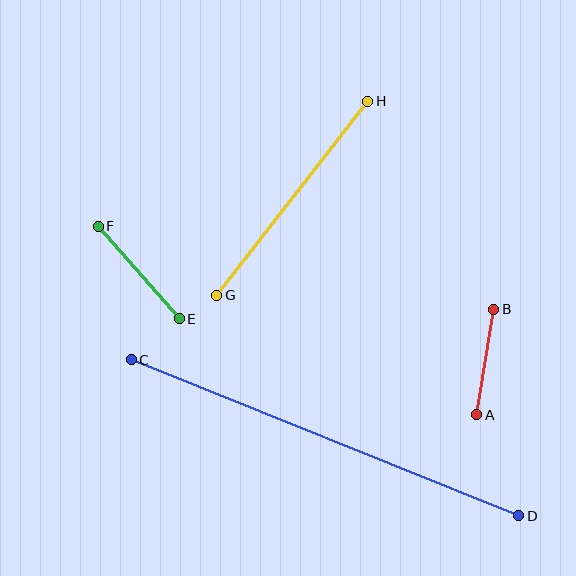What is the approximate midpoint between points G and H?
The midpoint is at approximately (292, 198) pixels.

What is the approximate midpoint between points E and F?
The midpoint is at approximately (139, 272) pixels.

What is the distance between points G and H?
The distance is approximately 246 pixels.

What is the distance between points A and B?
The distance is approximately 107 pixels.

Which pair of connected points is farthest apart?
Points C and D are farthest apart.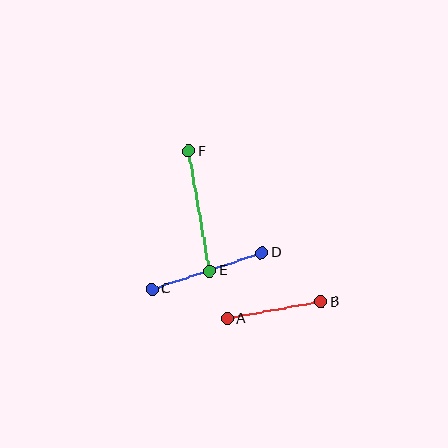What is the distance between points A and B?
The distance is approximately 95 pixels.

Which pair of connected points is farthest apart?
Points E and F are farthest apart.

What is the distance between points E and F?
The distance is approximately 121 pixels.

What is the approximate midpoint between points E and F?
The midpoint is at approximately (199, 211) pixels.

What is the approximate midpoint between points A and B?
The midpoint is at approximately (274, 310) pixels.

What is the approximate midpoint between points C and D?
The midpoint is at approximately (207, 271) pixels.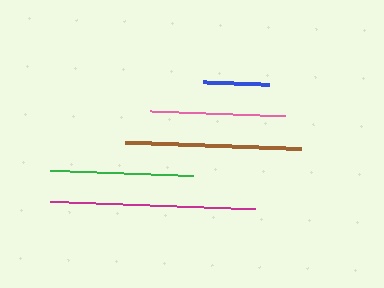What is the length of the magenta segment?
The magenta segment is approximately 204 pixels long.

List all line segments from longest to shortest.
From longest to shortest: magenta, brown, green, pink, blue.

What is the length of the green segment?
The green segment is approximately 144 pixels long.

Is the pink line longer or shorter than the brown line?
The brown line is longer than the pink line.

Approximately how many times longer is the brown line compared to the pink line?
The brown line is approximately 1.3 times the length of the pink line.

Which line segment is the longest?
The magenta line is the longest at approximately 204 pixels.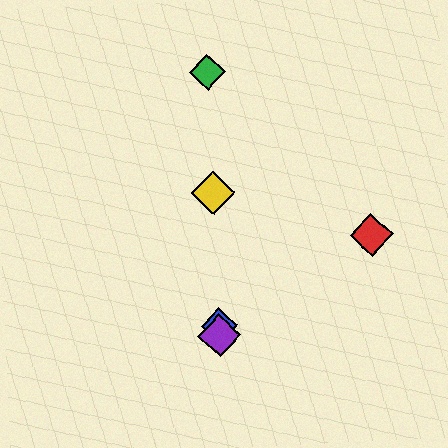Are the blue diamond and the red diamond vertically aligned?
No, the blue diamond is at x≈219 and the red diamond is at x≈372.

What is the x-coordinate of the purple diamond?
The purple diamond is at x≈220.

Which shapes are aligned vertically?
The blue diamond, the green diamond, the yellow diamond, the purple diamond are aligned vertically.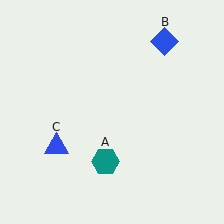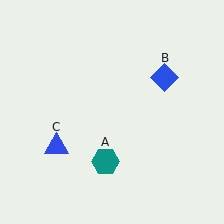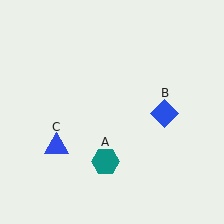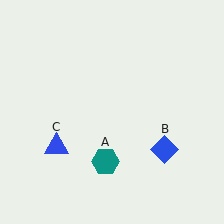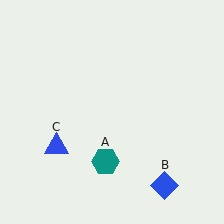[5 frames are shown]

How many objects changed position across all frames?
1 object changed position: blue diamond (object B).